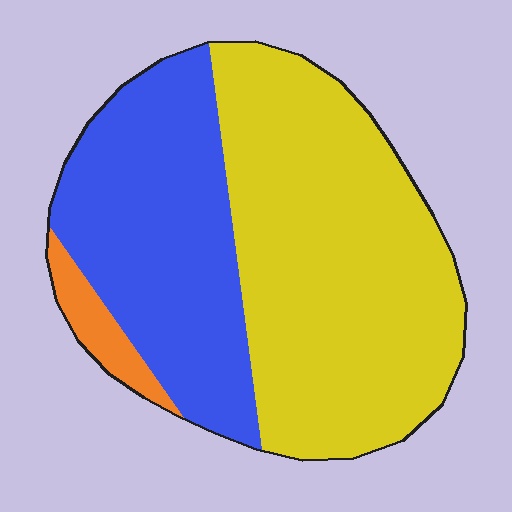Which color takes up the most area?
Yellow, at roughly 55%.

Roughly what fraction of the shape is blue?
Blue takes up between a third and a half of the shape.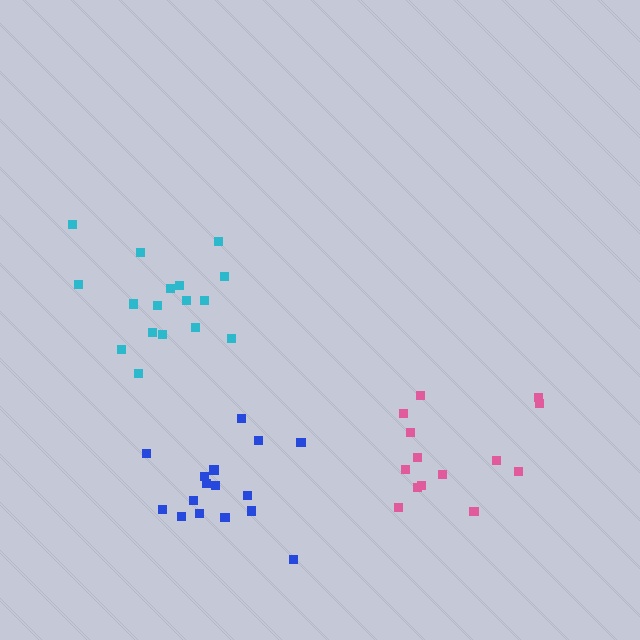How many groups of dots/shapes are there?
There are 3 groups.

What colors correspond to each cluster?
The clusters are colored: cyan, blue, pink.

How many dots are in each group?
Group 1: 17 dots, Group 2: 16 dots, Group 3: 14 dots (47 total).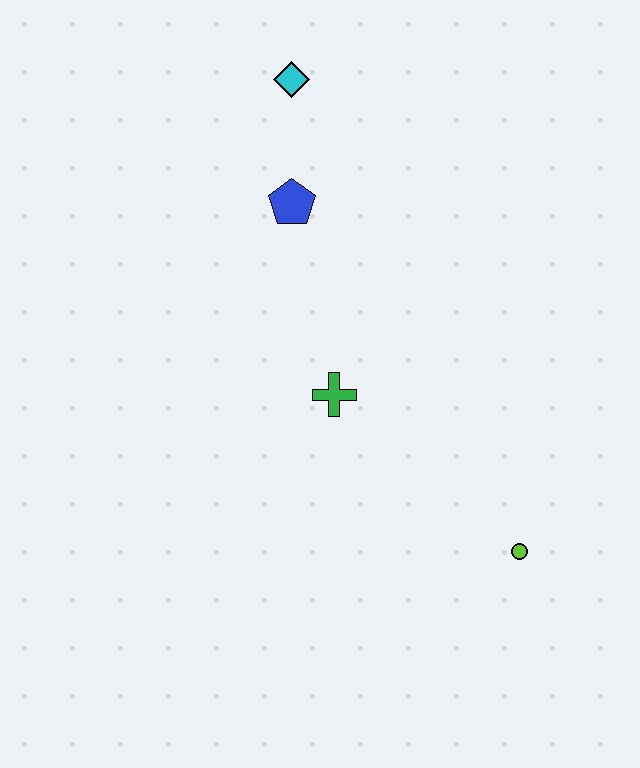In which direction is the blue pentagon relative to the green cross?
The blue pentagon is above the green cross.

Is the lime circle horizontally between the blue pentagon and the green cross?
No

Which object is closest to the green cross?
The blue pentagon is closest to the green cross.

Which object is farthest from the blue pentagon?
The lime circle is farthest from the blue pentagon.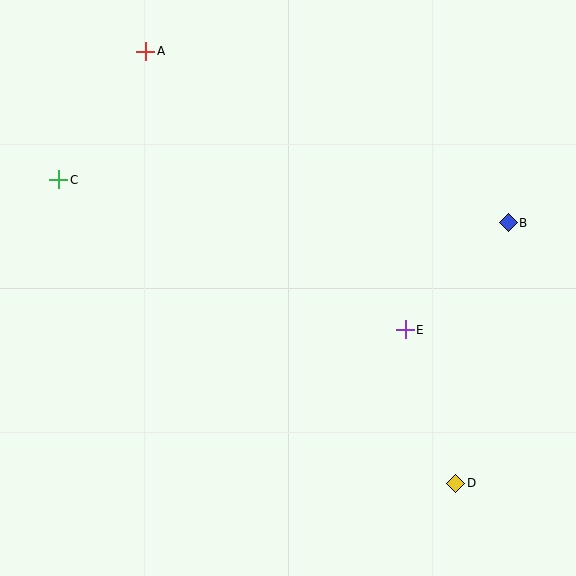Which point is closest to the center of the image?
Point E at (405, 330) is closest to the center.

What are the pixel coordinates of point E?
Point E is at (405, 330).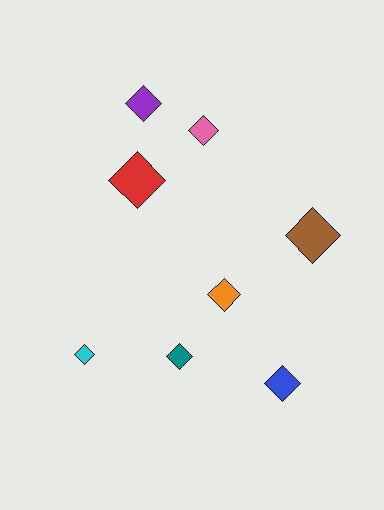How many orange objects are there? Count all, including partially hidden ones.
There is 1 orange object.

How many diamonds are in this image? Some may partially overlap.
There are 8 diamonds.